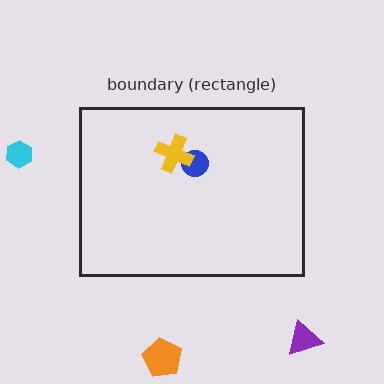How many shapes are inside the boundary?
2 inside, 3 outside.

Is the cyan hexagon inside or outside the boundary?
Outside.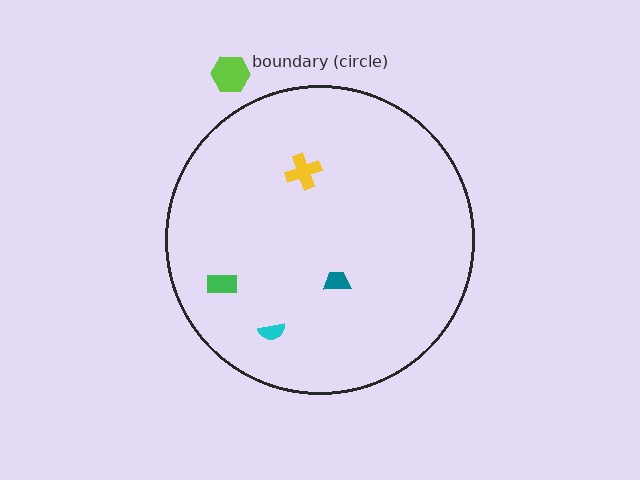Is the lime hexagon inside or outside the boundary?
Outside.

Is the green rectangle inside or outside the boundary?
Inside.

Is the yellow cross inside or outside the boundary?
Inside.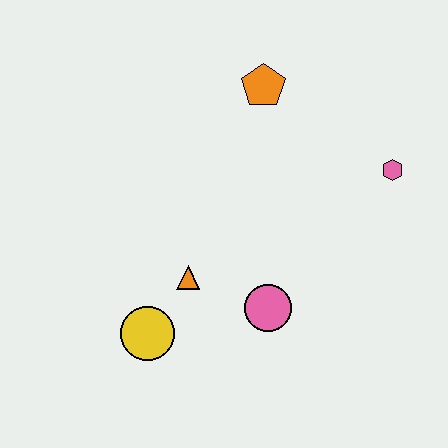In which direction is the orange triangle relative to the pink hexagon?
The orange triangle is to the left of the pink hexagon.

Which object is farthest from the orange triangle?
The pink hexagon is farthest from the orange triangle.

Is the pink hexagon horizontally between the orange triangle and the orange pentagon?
No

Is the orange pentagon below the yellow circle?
No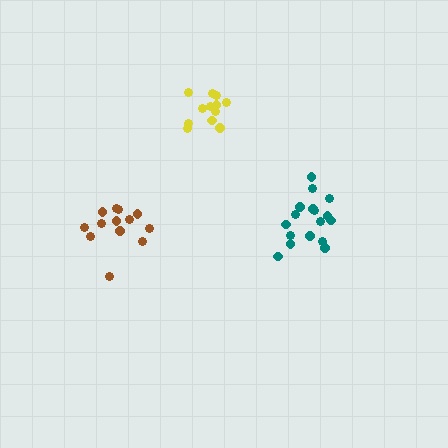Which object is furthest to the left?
The brown cluster is leftmost.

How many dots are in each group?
Group 1: 12 dots, Group 2: 13 dots, Group 3: 17 dots (42 total).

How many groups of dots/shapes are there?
There are 3 groups.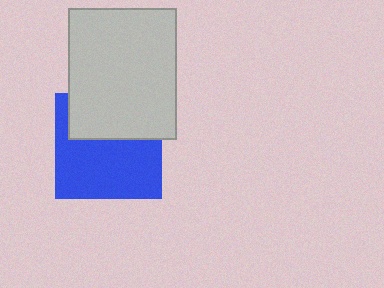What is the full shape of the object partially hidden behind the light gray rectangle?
The partially hidden object is a blue square.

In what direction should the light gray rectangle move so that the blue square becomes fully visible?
The light gray rectangle should move up. That is the shortest direction to clear the overlap and leave the blue square fully visible.